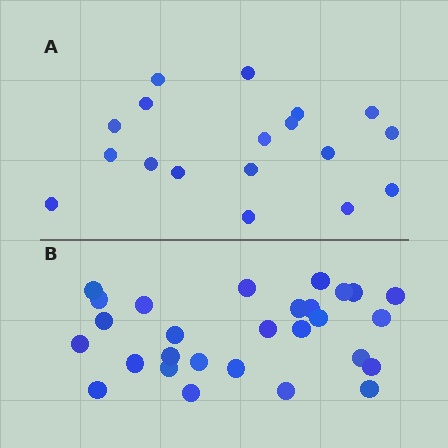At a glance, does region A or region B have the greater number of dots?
Region B (the bottom region) has more dots.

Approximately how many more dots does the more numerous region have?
Region B has roughly 10 or so more dots than region A.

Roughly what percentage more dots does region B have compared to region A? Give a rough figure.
About 55% more.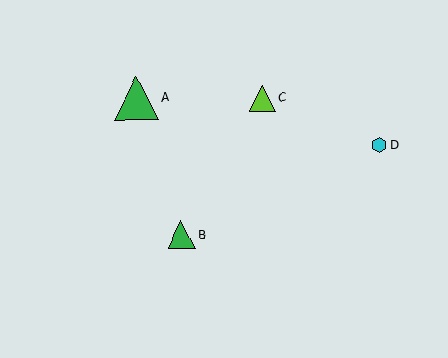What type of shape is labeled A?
Shape A is a green triangle.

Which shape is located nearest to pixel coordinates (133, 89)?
The green triangle (labeled A) at (137, 98) is nearest to that location.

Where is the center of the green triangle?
The center of the green triangle is at (137, 98).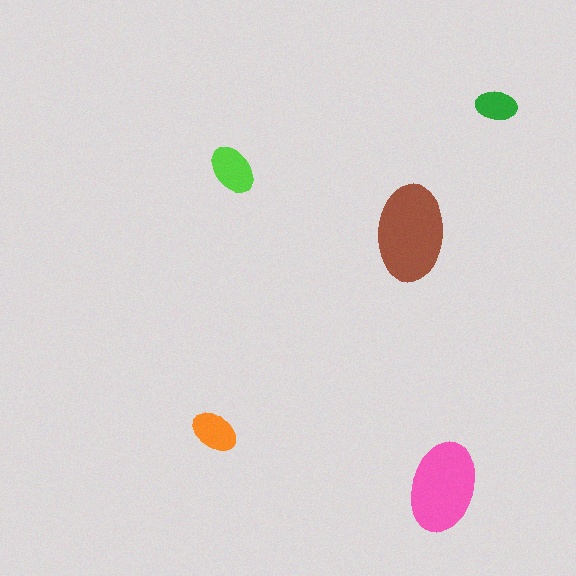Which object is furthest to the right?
The green ellipse is rightmost.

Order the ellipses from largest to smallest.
the brown one, the pink one, the lime one, the orange one, the green one.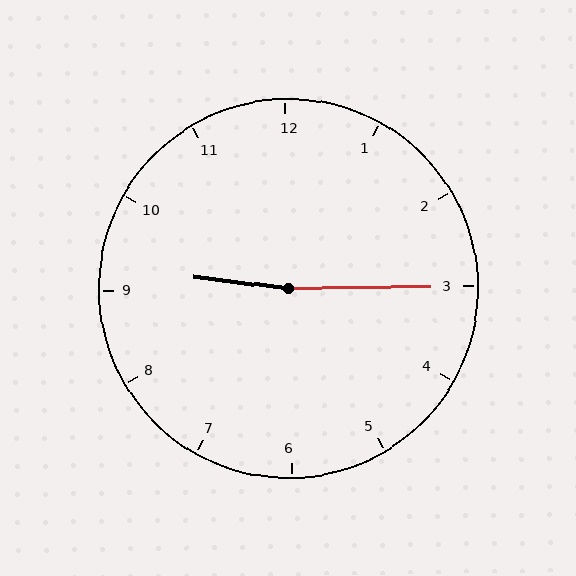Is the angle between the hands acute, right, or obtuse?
It is obtuse.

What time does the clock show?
9:15.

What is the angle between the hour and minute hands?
Approximately 172 degrees.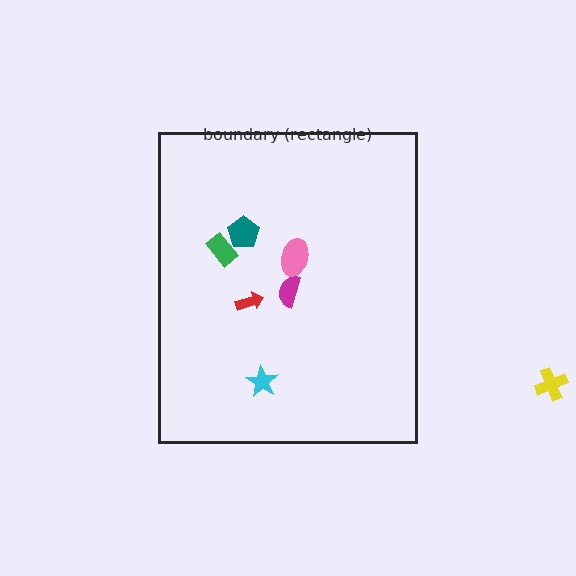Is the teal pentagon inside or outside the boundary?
Inside.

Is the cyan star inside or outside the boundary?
Inside.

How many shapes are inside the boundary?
6 inside, 1 outside.